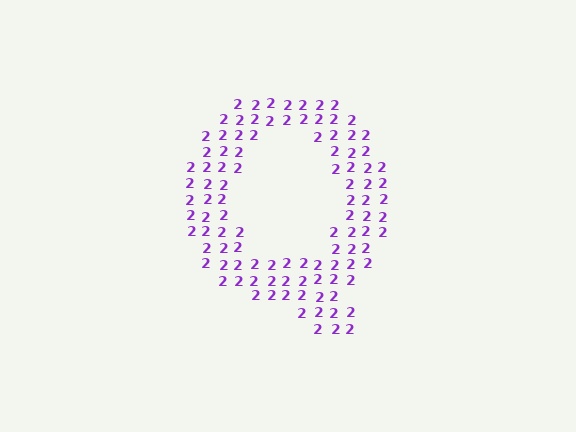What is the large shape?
The large shape is the letter Q.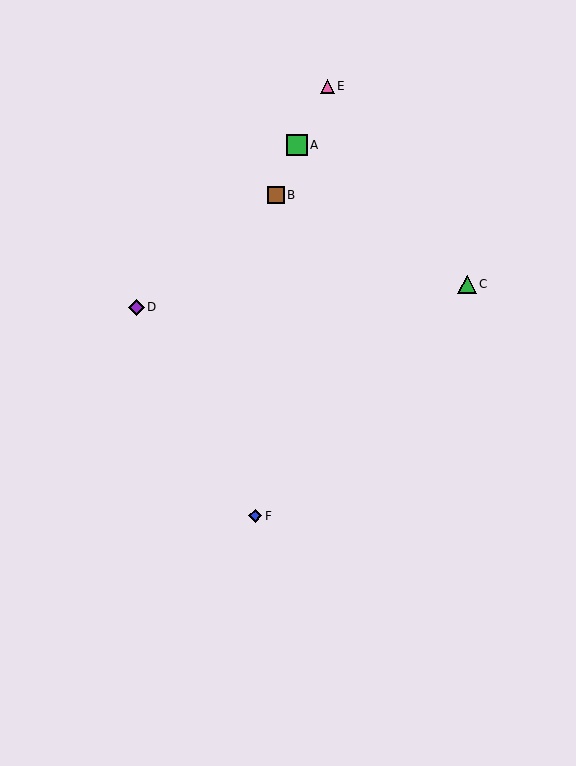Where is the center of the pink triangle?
The center of the pink triangle is at (327, 86).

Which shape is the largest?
The green square (labeled A) is the largest.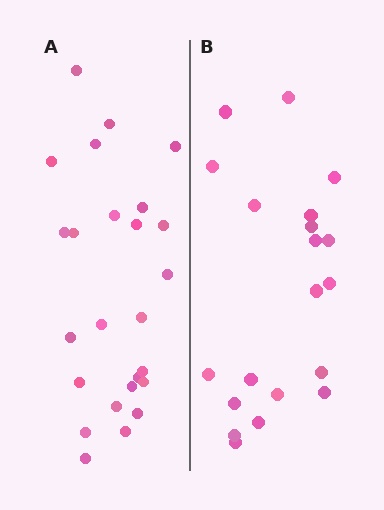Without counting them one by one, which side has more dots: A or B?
Region A (the left region) has more dots.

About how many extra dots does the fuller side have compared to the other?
Region A has about 5 more dots than region B.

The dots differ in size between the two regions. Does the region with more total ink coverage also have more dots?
No. Region B has more total ink coverage because its dots are larger, but region A actually contains more individual dots. Total area can be misleading — the number of items is what matters here.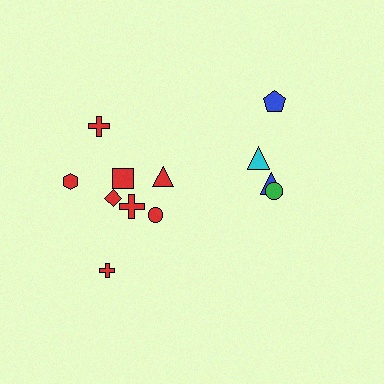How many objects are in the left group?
There are 8 objects.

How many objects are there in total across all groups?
There are 12 objects.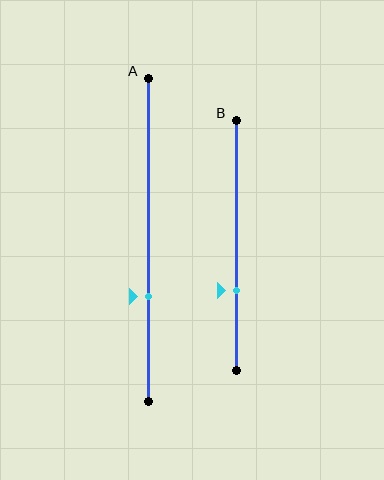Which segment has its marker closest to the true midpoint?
Segment A has its marker closest to the true midpoint.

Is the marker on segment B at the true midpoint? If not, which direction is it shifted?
No, the marker on segment B is shifted downward by about 18% of the segment length.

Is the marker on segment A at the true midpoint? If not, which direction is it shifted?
No, the marker on segment A is shifted downward by about 17% of the segment length.